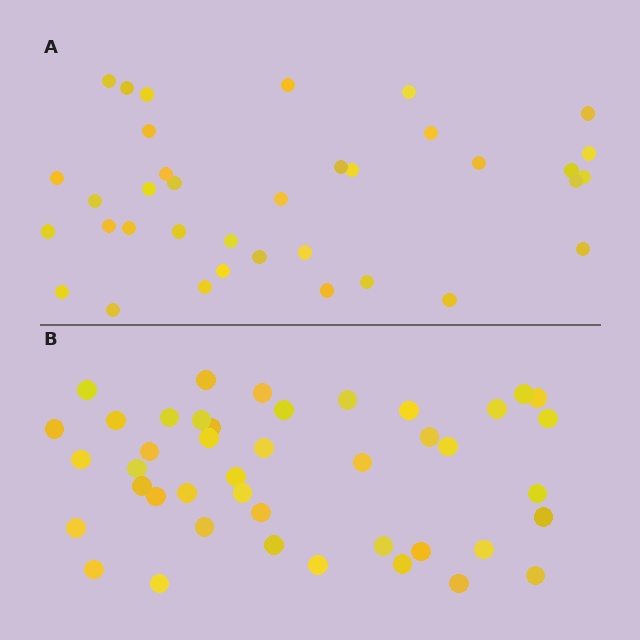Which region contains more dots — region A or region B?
Region B (the bottom region) has more dots.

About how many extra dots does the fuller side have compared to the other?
Region B has roughly 8 or so more dots than region A.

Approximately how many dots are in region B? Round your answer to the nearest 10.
About 40 dots. (The exact count is 43, which rounds to 40.)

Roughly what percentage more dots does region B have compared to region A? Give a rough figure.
About 20% more.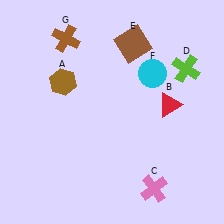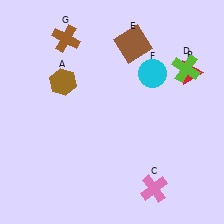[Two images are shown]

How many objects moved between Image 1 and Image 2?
1 object moved between the two images.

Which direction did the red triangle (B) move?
The red triangle (B) moved up.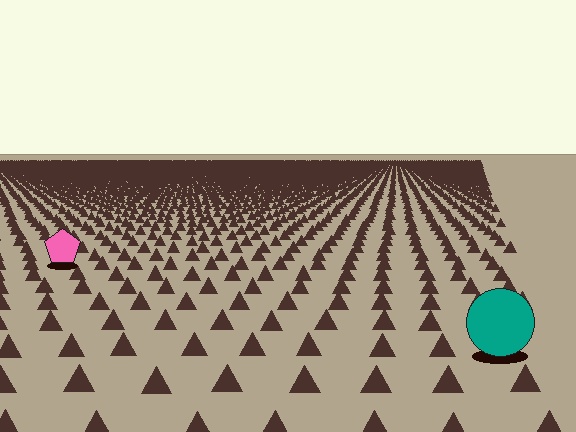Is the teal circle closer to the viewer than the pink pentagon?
Yes. The teal circle is closer — you can tell from the texture gradient: the ground texture is coarser near it.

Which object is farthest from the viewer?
The pink pentagon is farthest from the viewer. It appears smaller and the ground texture around it is denser.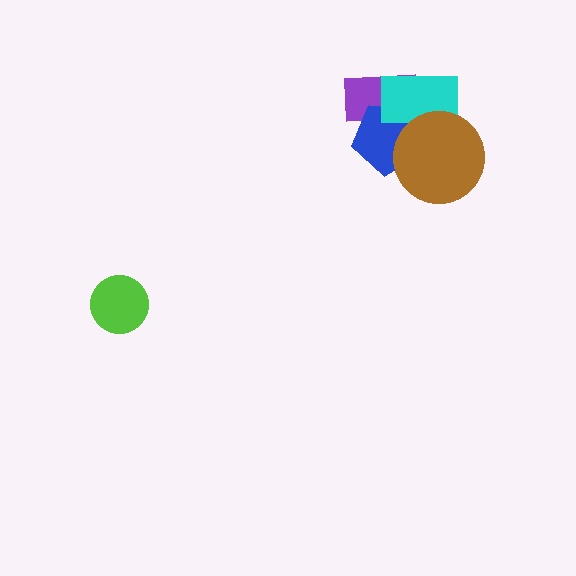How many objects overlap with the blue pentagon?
3 objects overlap with the blue pentagon.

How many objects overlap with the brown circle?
2 objects overlap with the brown circle.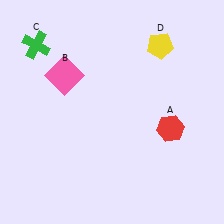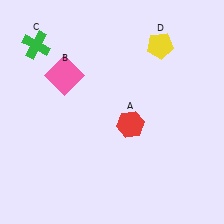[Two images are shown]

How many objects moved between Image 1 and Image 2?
1 object moved between the two images.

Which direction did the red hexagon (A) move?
The red hexagon (A) moved left.